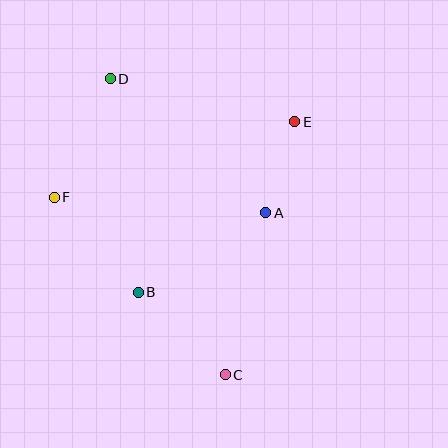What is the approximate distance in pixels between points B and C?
The distance between B and C is approximately 120 pixels.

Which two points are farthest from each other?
Points C and D are farthest from each other.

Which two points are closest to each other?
Points A and E are closest to each other.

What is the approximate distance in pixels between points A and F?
The distance between A and F is approximately 212 pixels.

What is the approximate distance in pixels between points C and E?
The distance between C and E is approximately 263 pixels.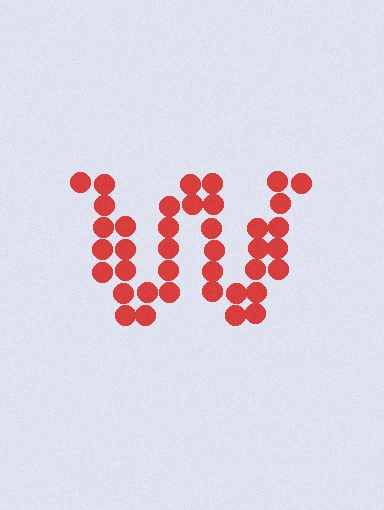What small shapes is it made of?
It is made of small circles.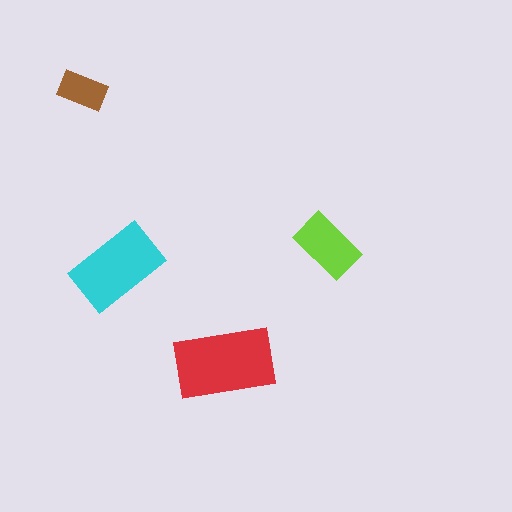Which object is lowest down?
The red rectangle is bottommost.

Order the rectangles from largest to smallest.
the red one, the cyan one, the lime one, the brown one.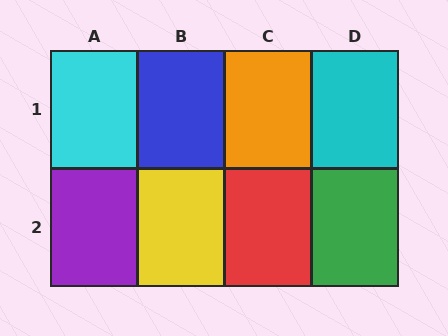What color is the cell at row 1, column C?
Orange.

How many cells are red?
1 cell is red.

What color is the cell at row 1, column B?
Blue.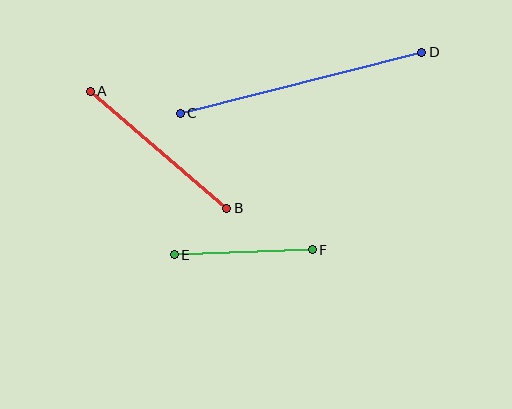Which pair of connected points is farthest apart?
Points C and D are farthest apart.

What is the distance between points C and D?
The distance is approximately 249 pixels.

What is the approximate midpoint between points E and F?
The midpoint is at approximately (243, 252) pixels.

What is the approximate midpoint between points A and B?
The midpoint is at approximately (158, 150) pixels.